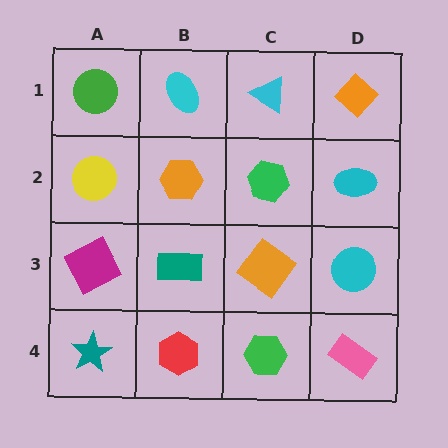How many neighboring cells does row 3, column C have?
4.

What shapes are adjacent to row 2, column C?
A cyan triangle (row 1, column C), an orange diamond (row 3, column C), an orange hexagon (row 2, column B), a cyan ellipse (row 2, column D).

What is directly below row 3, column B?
A red hexagon.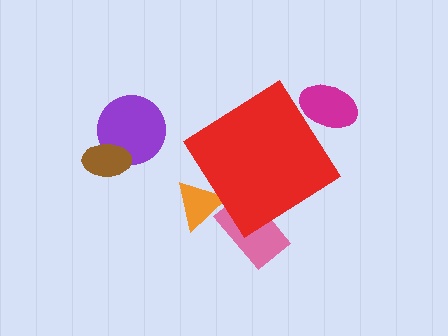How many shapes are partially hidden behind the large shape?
3 shapes are partially hidden.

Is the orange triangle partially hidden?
Yes, the orange triangle is partially hidden behind the red diamond.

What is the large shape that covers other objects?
A red diamond.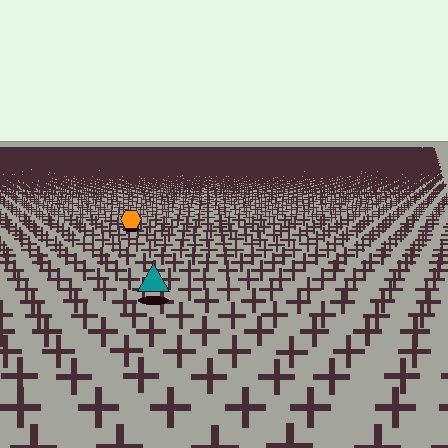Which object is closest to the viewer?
The teal triangle is closest. The texture marks near it are larger and more spread out.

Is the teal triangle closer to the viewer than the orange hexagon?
Yes. The teal triangle is closer — you can tell from the texture gradient: the ground texture is coarser near it.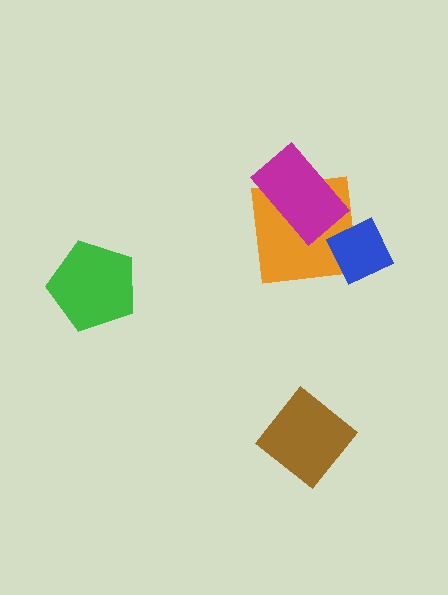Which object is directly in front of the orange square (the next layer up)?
The magenta rectangle is directly in front of the orange square.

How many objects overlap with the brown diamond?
0 objects overlap with the brown diamond.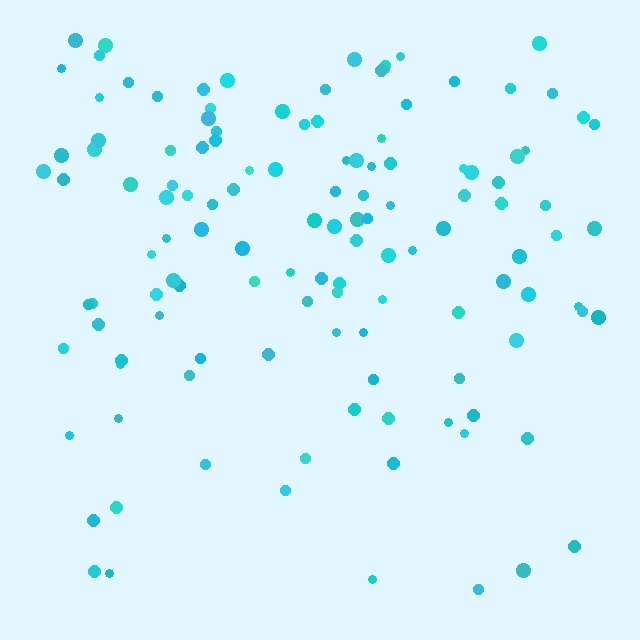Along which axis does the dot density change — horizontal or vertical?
Vertical.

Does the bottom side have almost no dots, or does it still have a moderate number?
Still a moderate number, just noticeably fewer than the top.